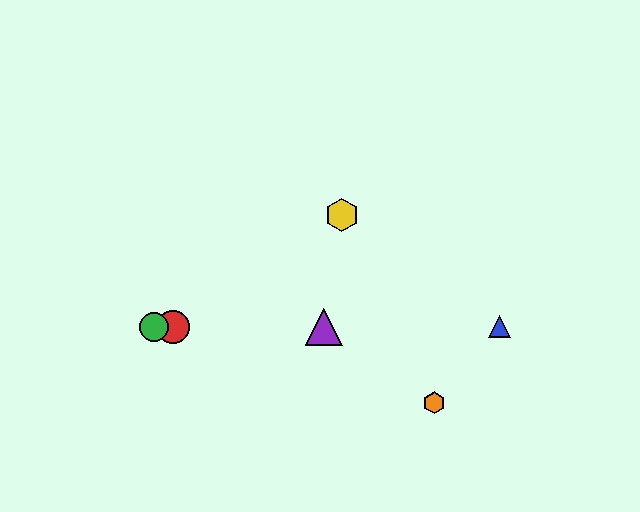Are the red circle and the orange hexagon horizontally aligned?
No, the red circle is at y≈327 and the orange hexagon is at y≈403.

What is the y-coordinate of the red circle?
The red circle is at y≈327.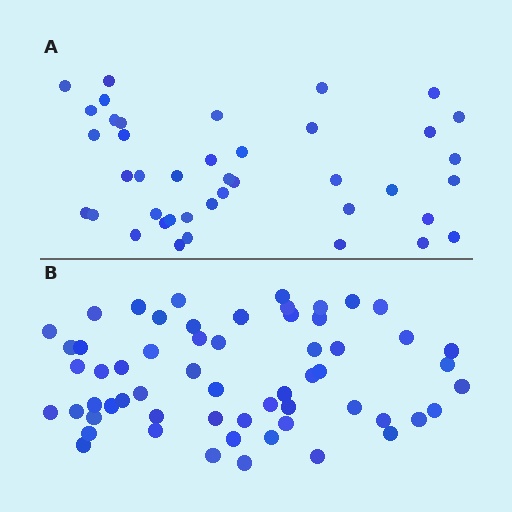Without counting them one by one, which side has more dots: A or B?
Region B (the bottom region) has more dots.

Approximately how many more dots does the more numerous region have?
Region B has approximately 20 more dots than region A.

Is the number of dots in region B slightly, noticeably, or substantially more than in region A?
Region B has noticeably more, but not dramatically so. The ratio is roughly 1.4 to 1.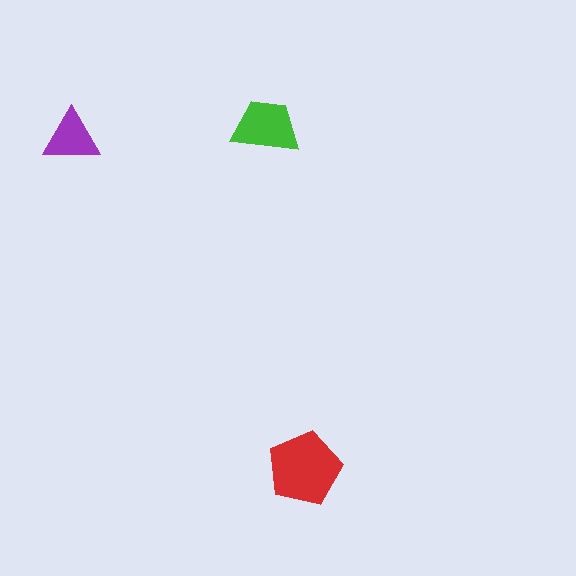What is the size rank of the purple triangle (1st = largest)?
3rd.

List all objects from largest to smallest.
The red pentagon, the green trapezoid, the purple triangle.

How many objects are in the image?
There are 3 objects in the image.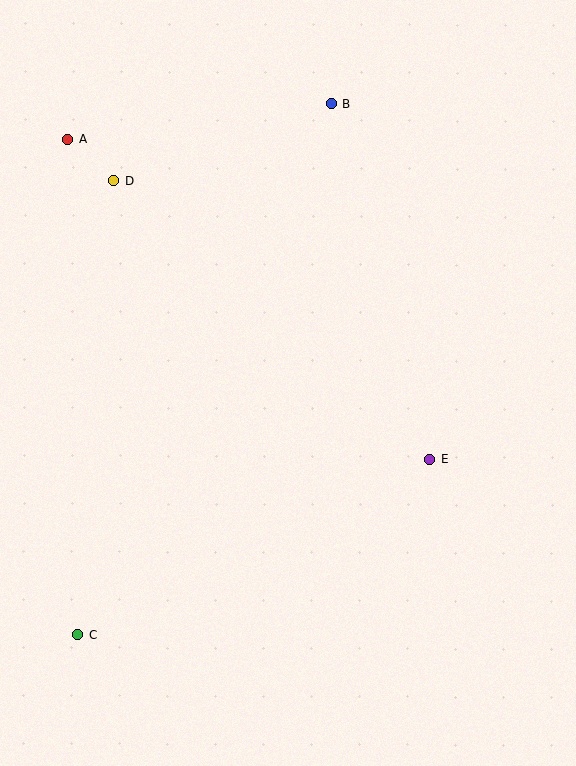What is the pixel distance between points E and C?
The distance between E and C is 393 pixels.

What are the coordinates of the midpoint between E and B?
The midpoint between E and B is at (380, 281).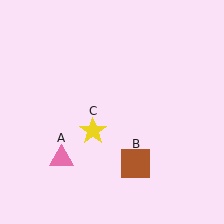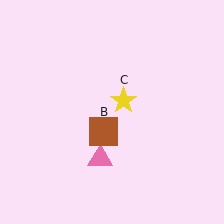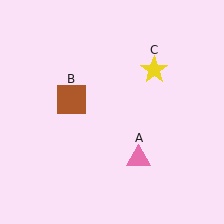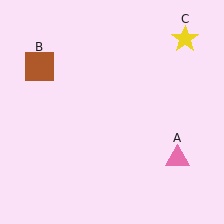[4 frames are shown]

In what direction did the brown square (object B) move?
The brown square (object B) moved up and to the left.